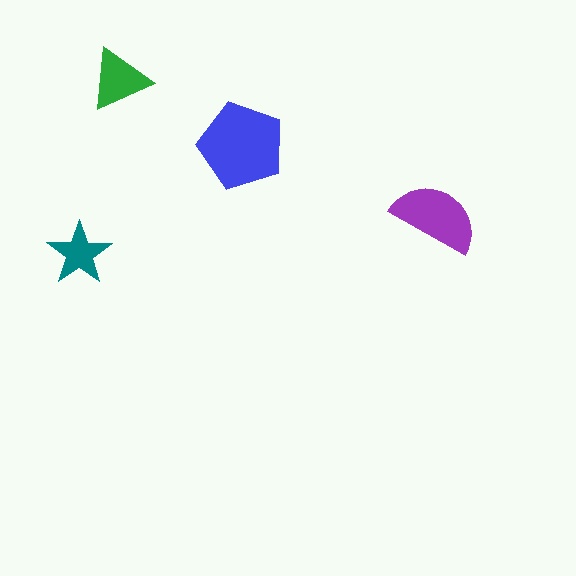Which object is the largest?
The blue pentagon.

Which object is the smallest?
The teal star.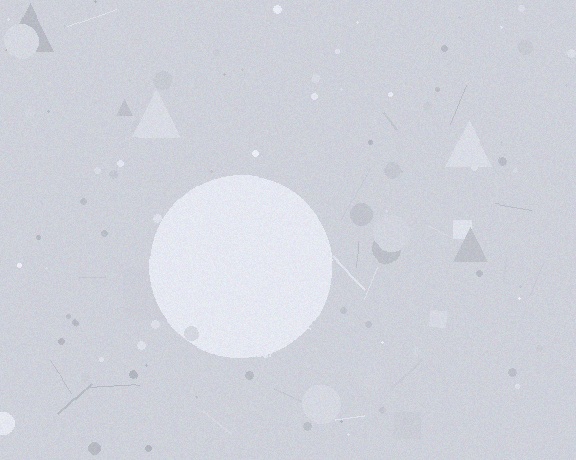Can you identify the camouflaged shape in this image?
The camouflaged shape is a circle.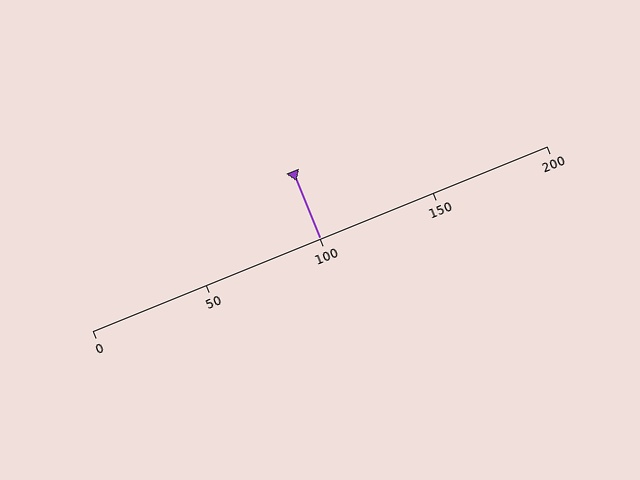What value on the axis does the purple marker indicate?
The marker indicates approximately 100.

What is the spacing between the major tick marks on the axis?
The major ticks are spaced 50 apart.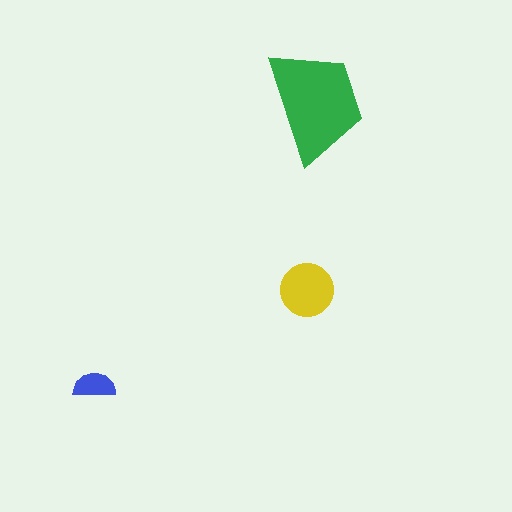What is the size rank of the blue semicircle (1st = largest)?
3rd.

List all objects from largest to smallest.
The green trapezoid, the yellow circle, the blue semicircle.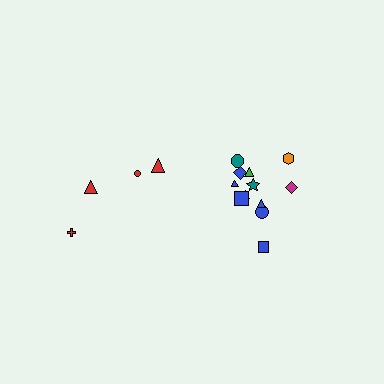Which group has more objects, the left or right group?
The right group.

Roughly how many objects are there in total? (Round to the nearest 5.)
Roughly 15 objects in total.